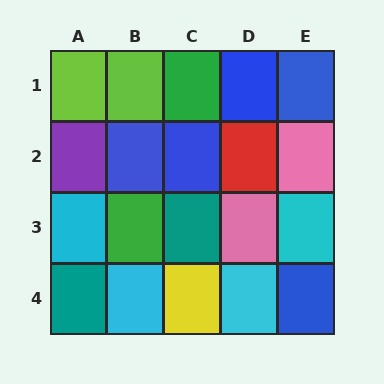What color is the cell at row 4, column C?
Yellow.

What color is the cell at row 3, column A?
Cyan.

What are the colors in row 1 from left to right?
Lime, lime, green, blue, blue.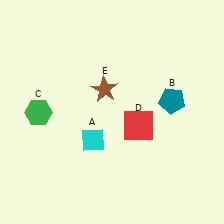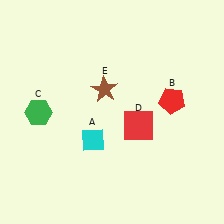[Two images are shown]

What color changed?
The pentagon (B) changed from teal in Image 1 to red in Image 2.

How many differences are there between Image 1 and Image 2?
There is 1 difference between the two images.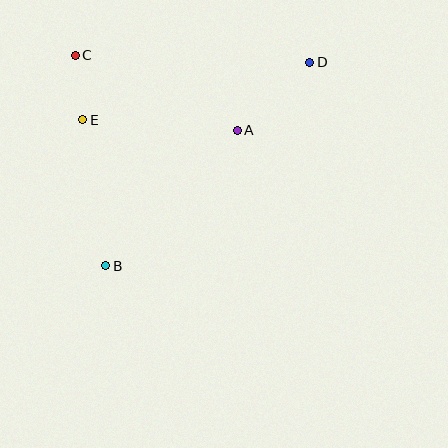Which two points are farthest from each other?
Points B and D are farthest from each other.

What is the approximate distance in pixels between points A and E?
The distance between A and E is approximately 155 pixels.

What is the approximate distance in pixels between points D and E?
The distance between D and E is approximately 234 pixels.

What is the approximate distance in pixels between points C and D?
The distance between C and D is approximately 234 pixels.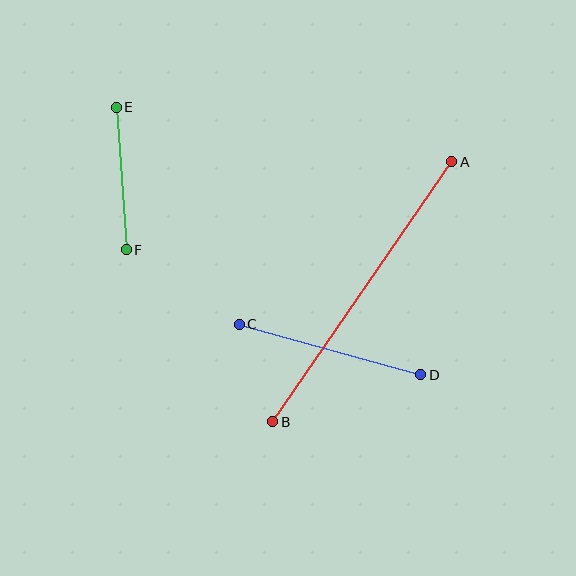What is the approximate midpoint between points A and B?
The midpoint is at approximately (362, 292) pixels.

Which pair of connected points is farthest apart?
Points A and B are farthest apart.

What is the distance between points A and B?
The distance is approximately 316 pixels.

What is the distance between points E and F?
The distance is approximately 143 pixels.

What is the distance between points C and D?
The distance is approximately 188 pixels.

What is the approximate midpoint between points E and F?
The midpoint is at approximately (121, 179) pixels.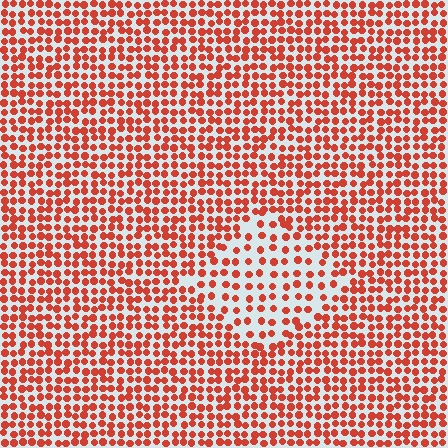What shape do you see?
I see a diamond.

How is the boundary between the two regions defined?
The boundary is defined by a change in element density (approximately 1.8x ratio). All elements are the same color, size, and shape.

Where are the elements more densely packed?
The elements are more densely packed outside the diamond boundary.